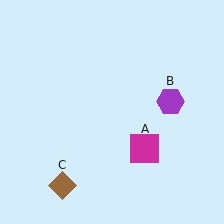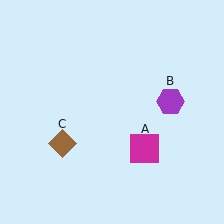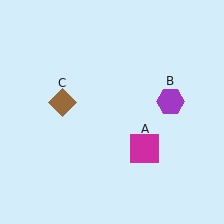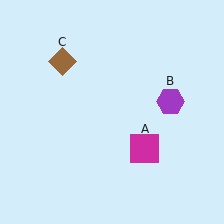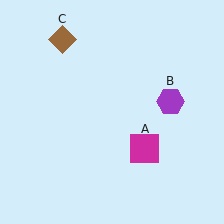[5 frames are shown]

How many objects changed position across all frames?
1 object changed position: brown diamond (object C).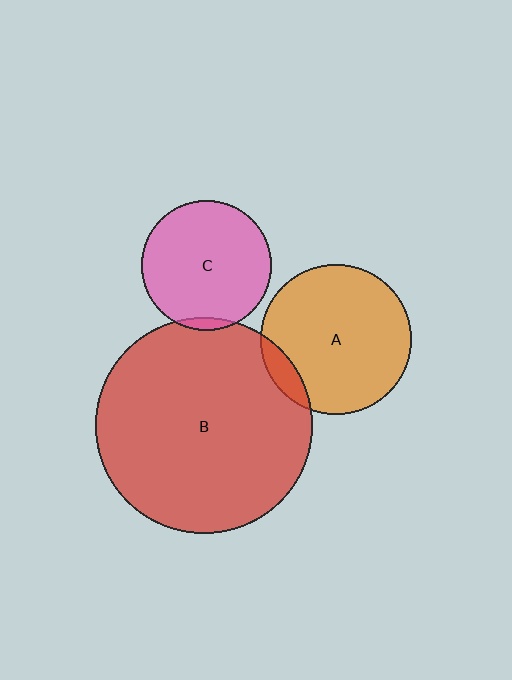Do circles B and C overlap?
Yes.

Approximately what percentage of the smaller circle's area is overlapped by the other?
Approximately 5%.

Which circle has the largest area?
Circle B (red).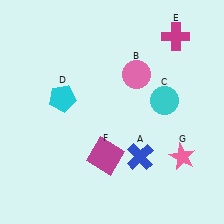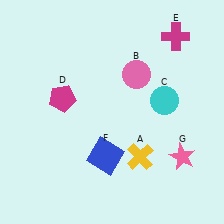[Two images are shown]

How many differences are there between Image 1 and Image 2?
There are 3 differences between the two images.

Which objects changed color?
A changed from blue to yellow. D changed from cyan to magenta. F changed from magenta to blue.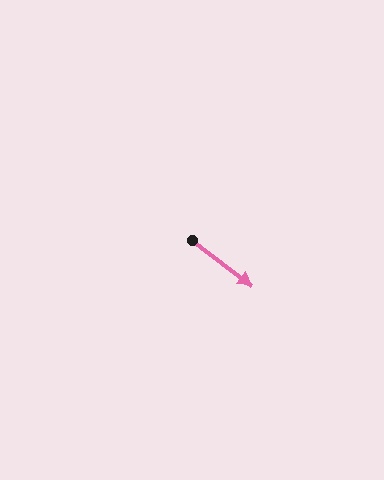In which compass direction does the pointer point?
Southeast.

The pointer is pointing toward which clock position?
Roughly 4 o'clock.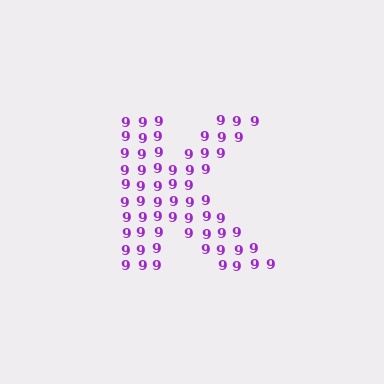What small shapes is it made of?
It is made of small digit 9's.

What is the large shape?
The large shape is the letter K.